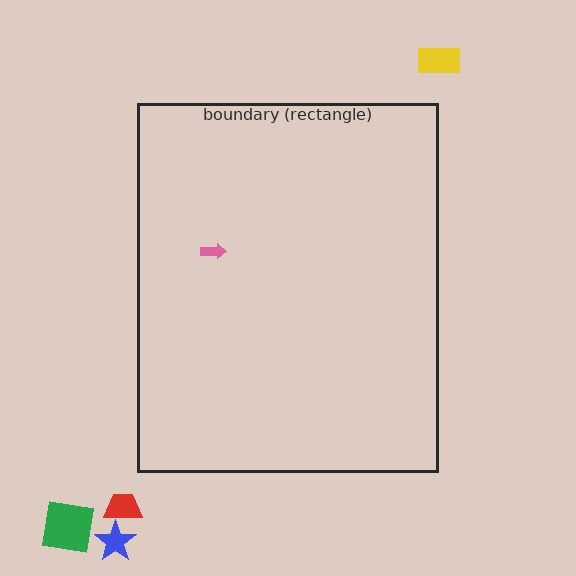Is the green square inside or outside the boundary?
Outside.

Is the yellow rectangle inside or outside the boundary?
Outside.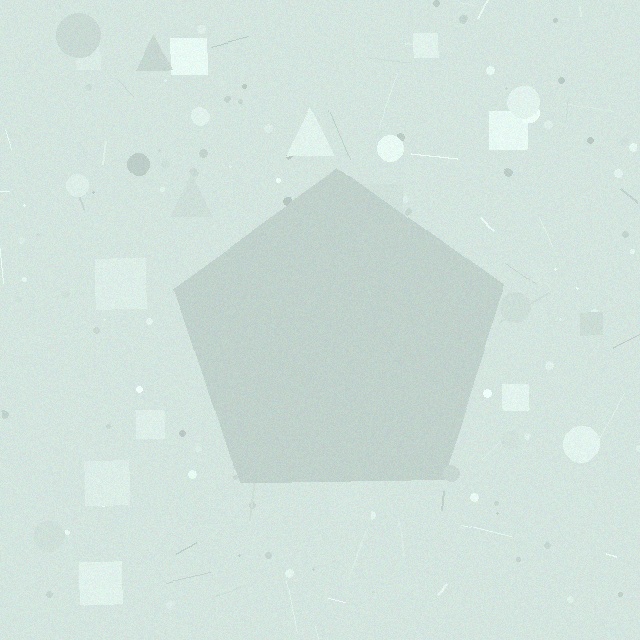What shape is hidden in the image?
A pentagon is hidden in the image.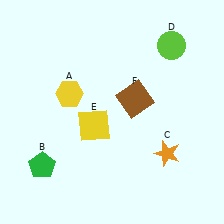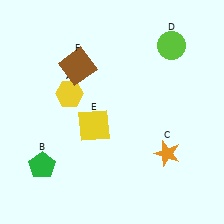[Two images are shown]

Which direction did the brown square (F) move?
The brown square (F) moved left.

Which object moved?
The brown square (F) moved left.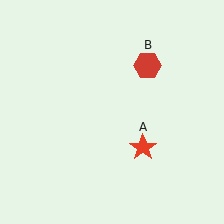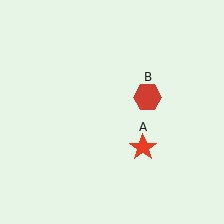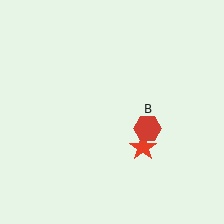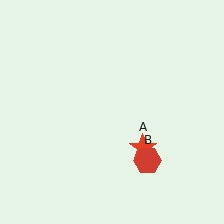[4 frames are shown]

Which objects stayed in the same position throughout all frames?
Red star (object A) remained stationary.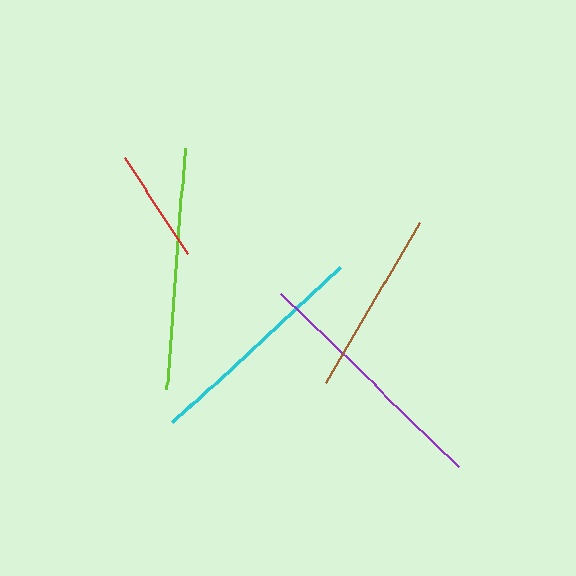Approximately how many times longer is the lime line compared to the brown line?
The lime line is approximately 1.3 times the length of the brown line.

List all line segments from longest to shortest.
From longest to shortest: purple, lime, cyan, brown, red.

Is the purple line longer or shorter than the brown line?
The purple line is longer than the brown line.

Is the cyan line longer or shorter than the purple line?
The purple line is longer than the cyan line.